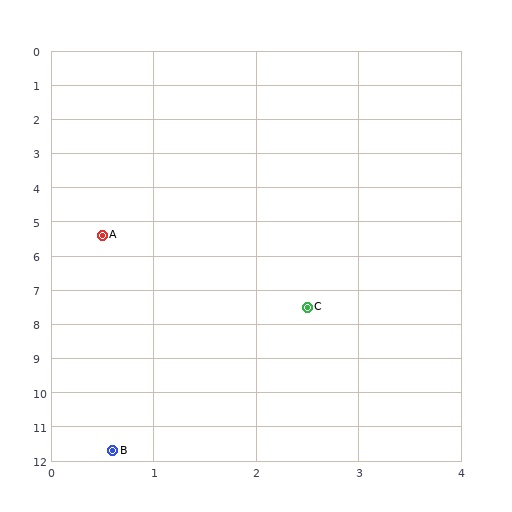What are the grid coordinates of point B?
Point B is at approximately (0.6, 11.7).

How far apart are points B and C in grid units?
Points B and C are about 4.6 grid units apart.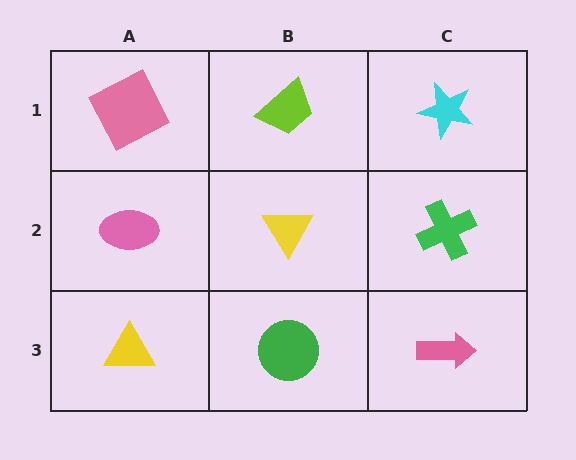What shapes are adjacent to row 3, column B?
A yellow triangle (row 2, column B), a yellow triangle (row 3, column A), a pink arrow (row 3, column C).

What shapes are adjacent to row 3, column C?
A green cross (row 2, column C), a green circle (row 3, column B).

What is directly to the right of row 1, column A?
A lime trapezoid.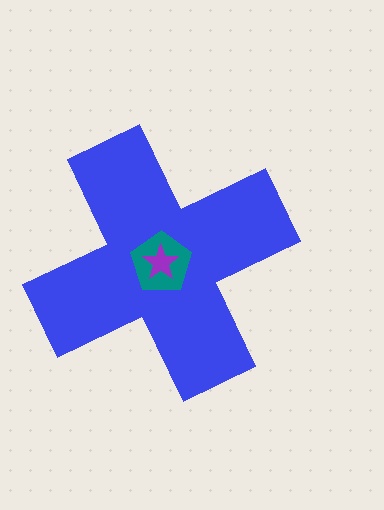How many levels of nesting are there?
3.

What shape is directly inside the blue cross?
The teal pentagon.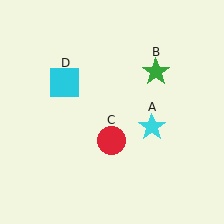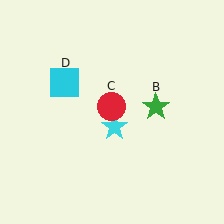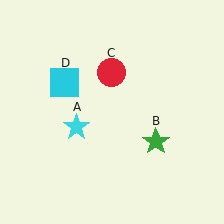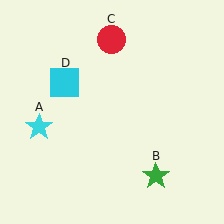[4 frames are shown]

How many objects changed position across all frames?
3 objects changed position: cyan star (object A), green star (object B), red circle (object C).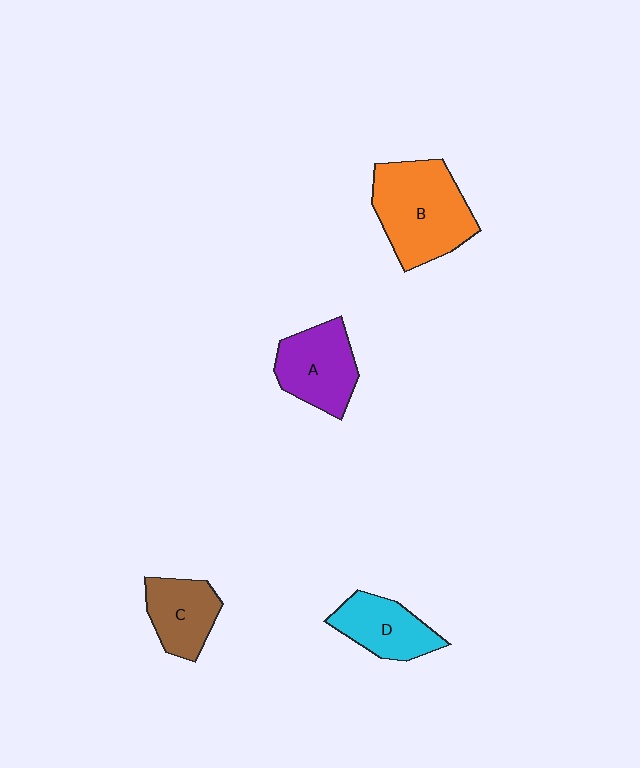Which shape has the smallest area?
Shape C (brown).